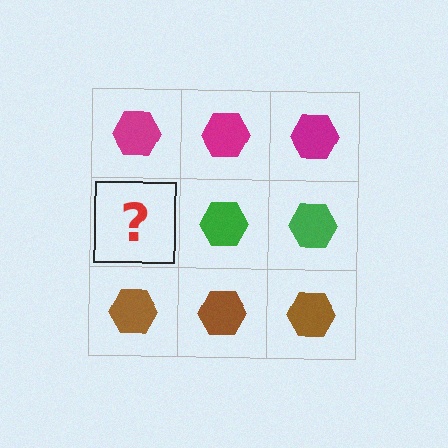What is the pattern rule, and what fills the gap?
The rule is that each row has a consistent color. The gap should be filled with a green hexagon.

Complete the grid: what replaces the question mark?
The question mark should be replaced with a green hexagon.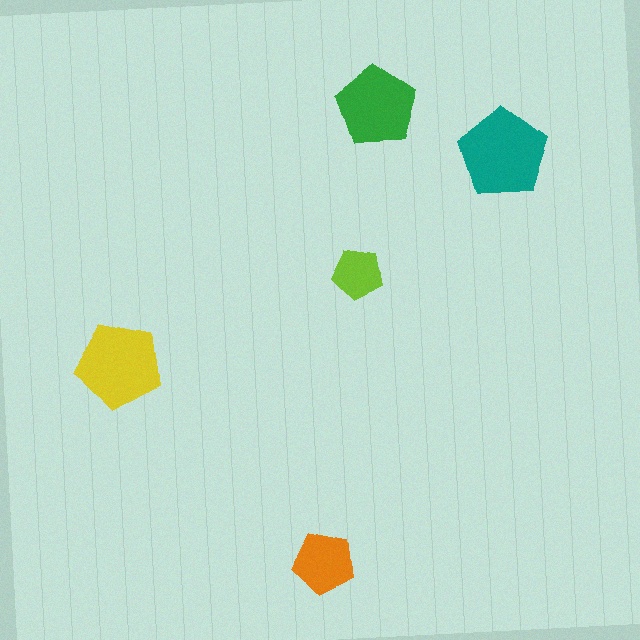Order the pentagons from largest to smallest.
the teal one, the yellow one, the green one, the orange one, the lime one.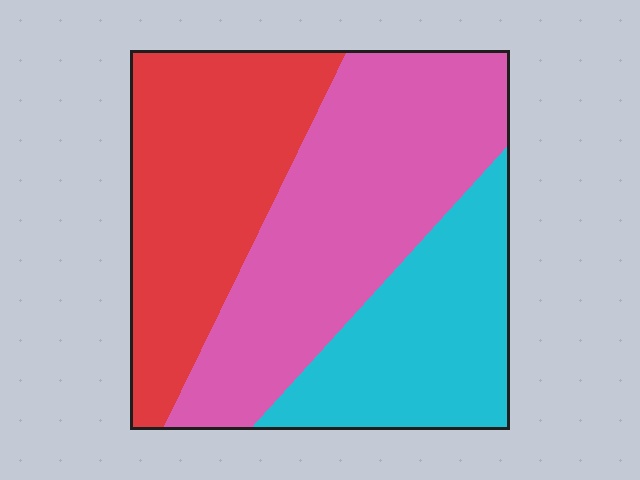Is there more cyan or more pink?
Pink.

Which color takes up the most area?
Pink, at roughly 40%.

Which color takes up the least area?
Cyan, at roughly 25%.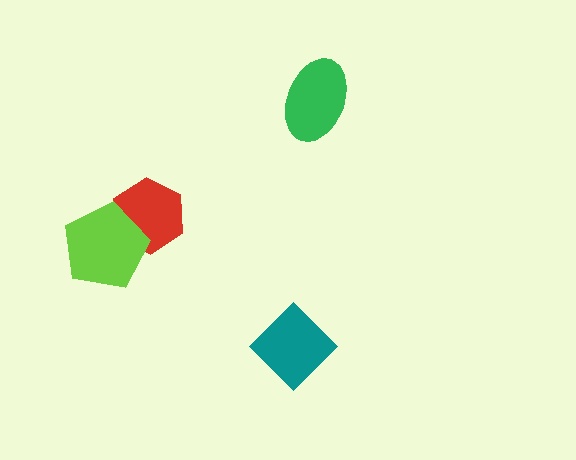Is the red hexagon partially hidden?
Yes, it is partially covered by another shape.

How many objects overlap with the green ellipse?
0 objects overlap with the green ellipse.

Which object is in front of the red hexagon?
The lime pentagon is in front of the red hexagon.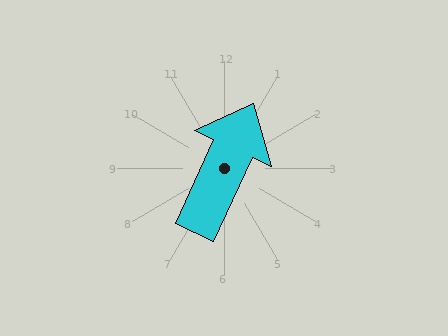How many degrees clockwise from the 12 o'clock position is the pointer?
Approximately 25 degrees.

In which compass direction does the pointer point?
Northeast.